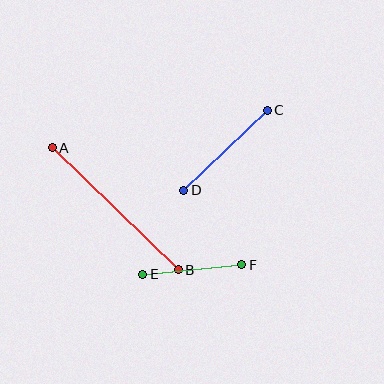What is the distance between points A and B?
The distance is approximately 175 pixels.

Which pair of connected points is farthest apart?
Points A and B are farthest apart.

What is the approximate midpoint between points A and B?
The midpoint is at approximately (115, 209) pixels.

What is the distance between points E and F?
The distance is approximately 100 pixels.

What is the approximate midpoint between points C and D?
The midpoint is at approximately (226, 150) pixels.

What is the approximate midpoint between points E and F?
The midpoint is at approximately (192, 270) pixels.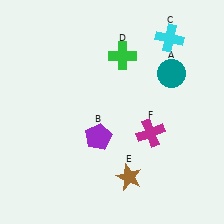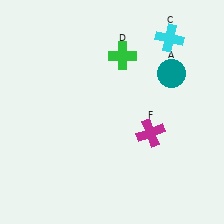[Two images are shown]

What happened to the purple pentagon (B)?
The purple pentagon (B) was removed in Image 2. It was in the bottom-left area of Image 1.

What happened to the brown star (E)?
The brown star (E) was removed in Image 2. It was in the bottom-right area of Image 1.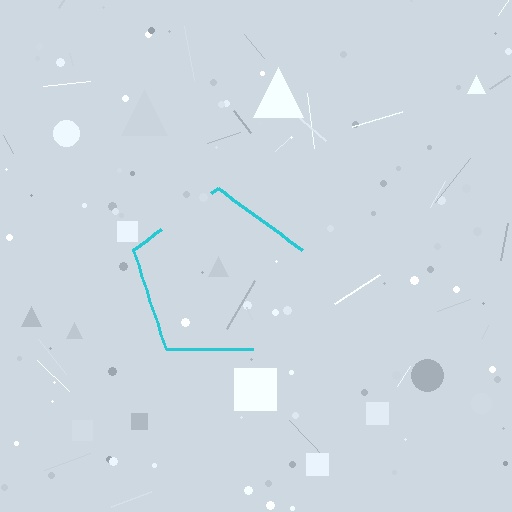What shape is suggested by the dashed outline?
The dashed outline suggests a pentagon.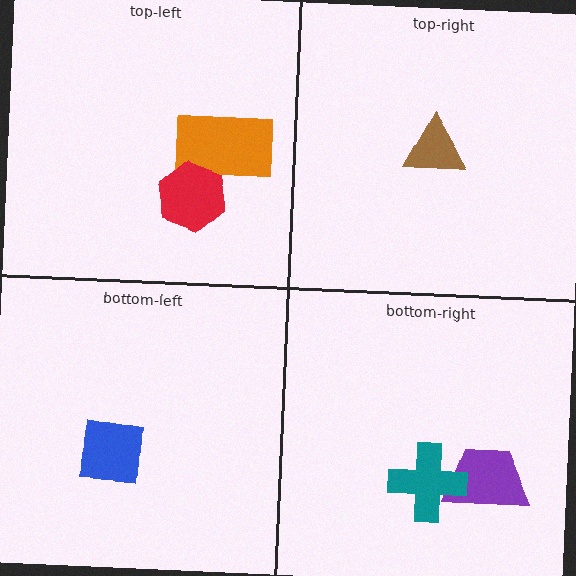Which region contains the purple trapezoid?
The bottom-right region.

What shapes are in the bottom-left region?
The blue square.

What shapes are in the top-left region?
The orange rectangle, the red hexagon.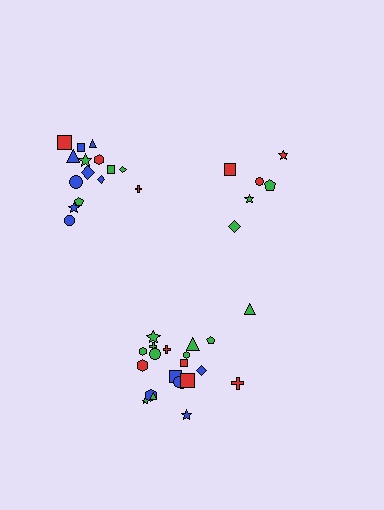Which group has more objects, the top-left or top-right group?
The top-left group.